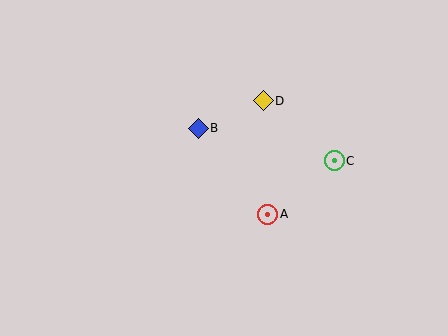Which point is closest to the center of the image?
Point B at (198, 128) is closest to the center.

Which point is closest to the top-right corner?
Point C is closest to the top-right corner.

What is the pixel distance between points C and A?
The distance between C and A is 85 pixels.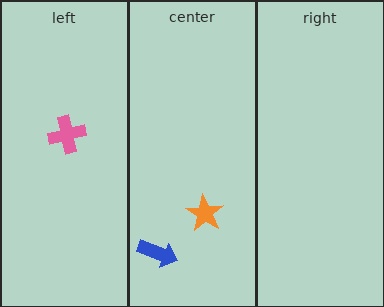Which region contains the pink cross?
The left region.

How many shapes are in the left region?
1.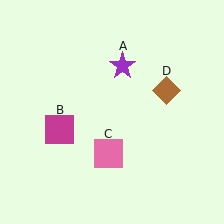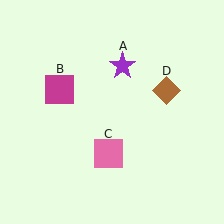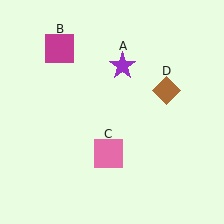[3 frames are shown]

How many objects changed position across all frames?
1 object changed position: magenta square (object B).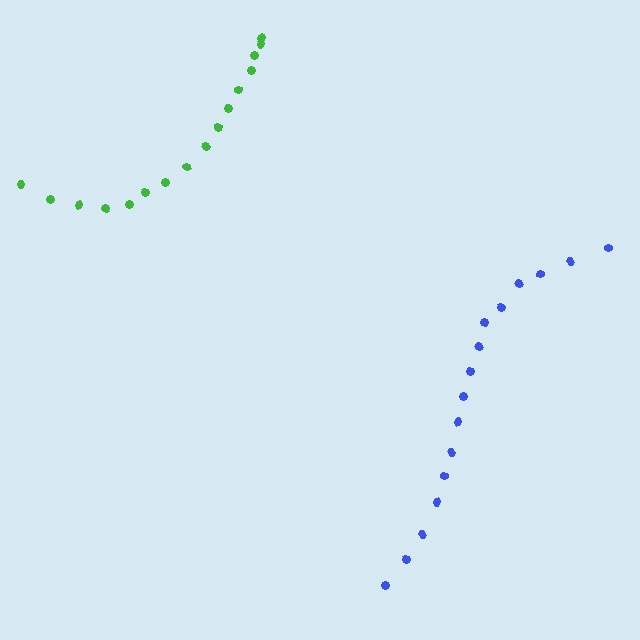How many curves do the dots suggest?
There are 2 distinct paths.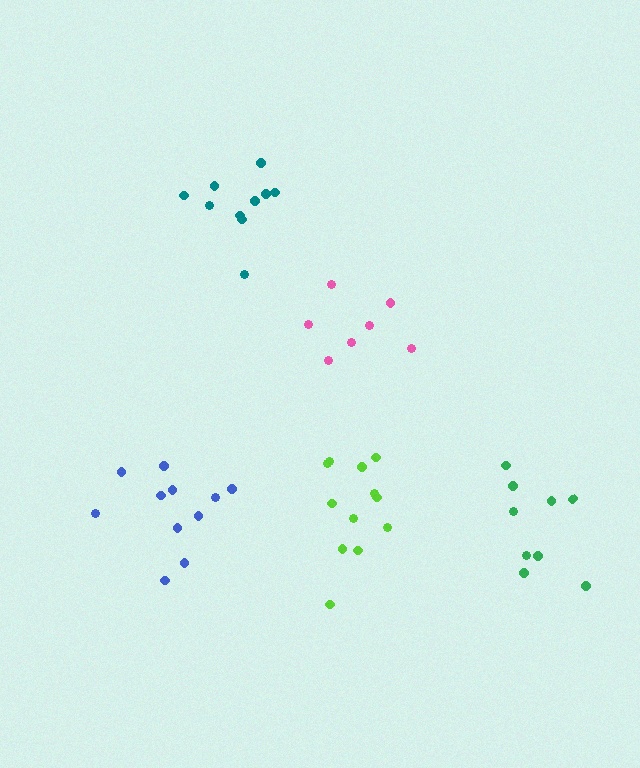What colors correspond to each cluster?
The clusters are colored: pink, blue, green, lime, teal.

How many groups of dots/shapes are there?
There are 5 groups.